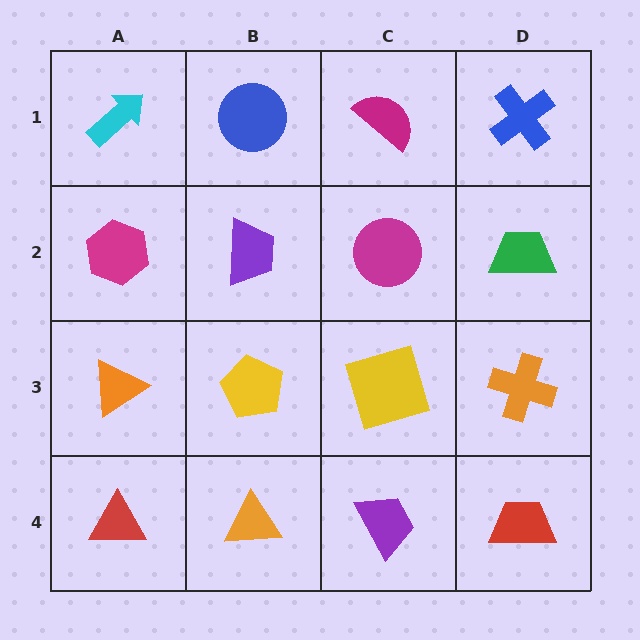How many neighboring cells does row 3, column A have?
3.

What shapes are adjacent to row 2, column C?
A magenta semicircle (row 1, column C), a yellow square (row 3, column C), a purple trapezoid (row 2, column B), a green trapezoid (row 2, column D).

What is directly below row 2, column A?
An orange triangle.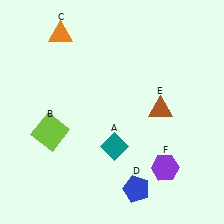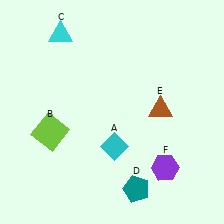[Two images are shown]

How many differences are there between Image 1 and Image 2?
There are 3 differences between the two images.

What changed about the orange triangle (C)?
In Image 1, C is orange. In Image 2, it changed to cyan.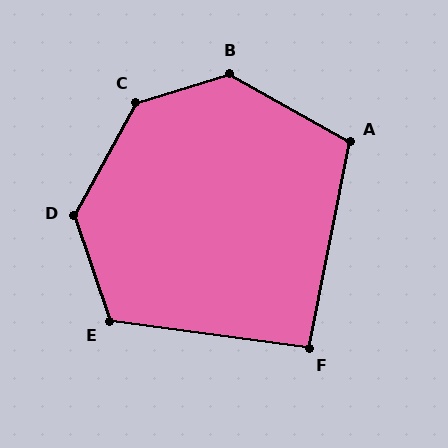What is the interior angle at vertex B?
Approximately 133 degrees (obtuse).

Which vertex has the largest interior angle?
C, at approximately 136 degrees.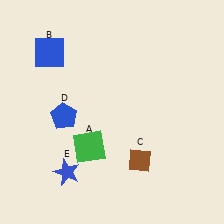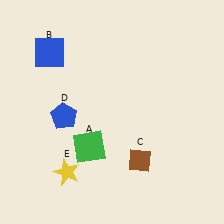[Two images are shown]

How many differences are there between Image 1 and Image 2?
There is 1 difference between the two images.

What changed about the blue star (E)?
In Image 1, E is blue. In Image 2, it changed to yellow.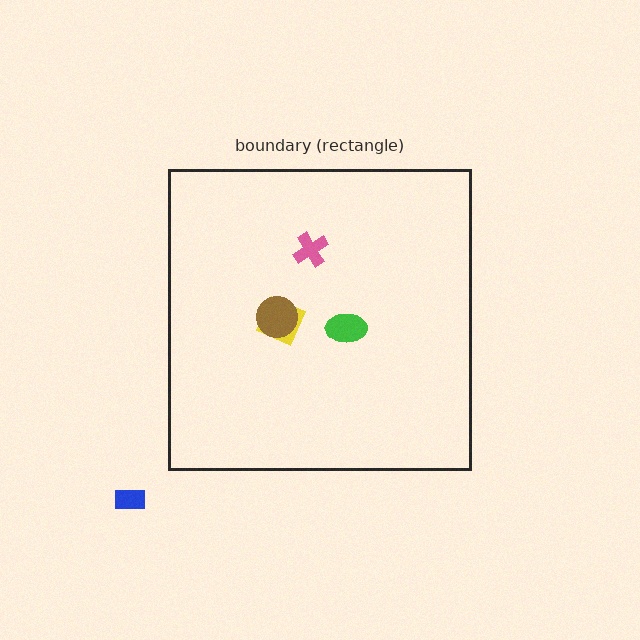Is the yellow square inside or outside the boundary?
Inside.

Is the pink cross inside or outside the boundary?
Inside.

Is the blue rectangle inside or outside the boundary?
Outside.